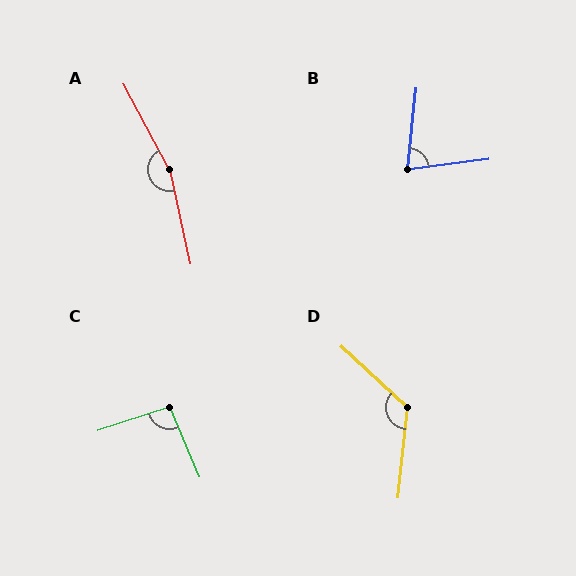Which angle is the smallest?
B, at approximately 77 degrees.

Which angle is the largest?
A, at approximately 164 degrees.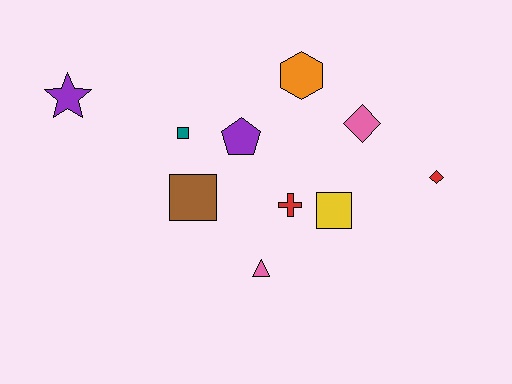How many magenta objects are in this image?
There are no magenta objects.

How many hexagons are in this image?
There is 1 hexagon.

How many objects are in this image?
There are 10 objects.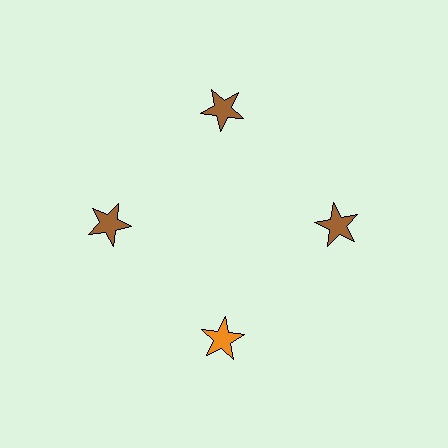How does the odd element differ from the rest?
It has a different color: orange instead of brown.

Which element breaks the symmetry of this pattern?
The orange star at roughly the 6 o'clock position breaks the symmetry. All other shapes are brown stars.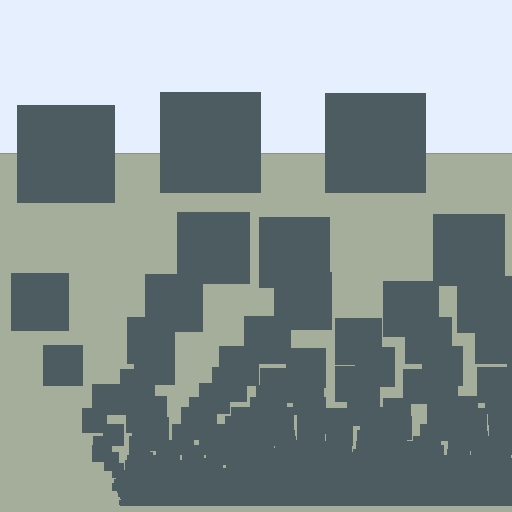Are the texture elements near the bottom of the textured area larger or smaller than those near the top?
Smaller. The gradient is inverted — elements near the bottom are smaller and denser.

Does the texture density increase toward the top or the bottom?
Density increases toward the bottom.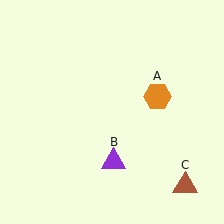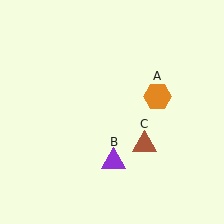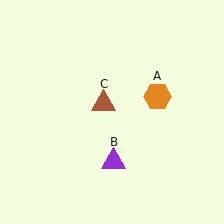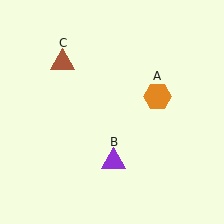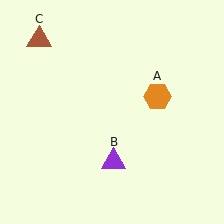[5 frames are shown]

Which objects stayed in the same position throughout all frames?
Orange hexagon (object A) and purple triangle (object B) remained stationary.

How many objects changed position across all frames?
1 object changed position: brown triangle (object C).